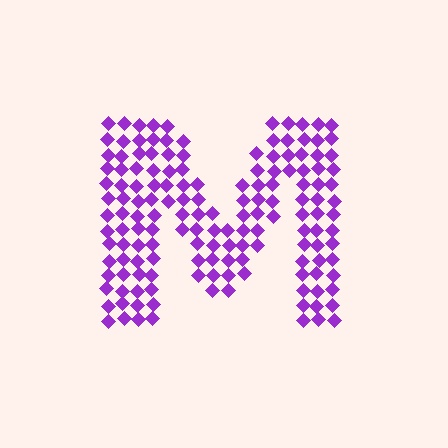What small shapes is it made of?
It is made of small diamonds.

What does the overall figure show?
The overall figure shows the letter M.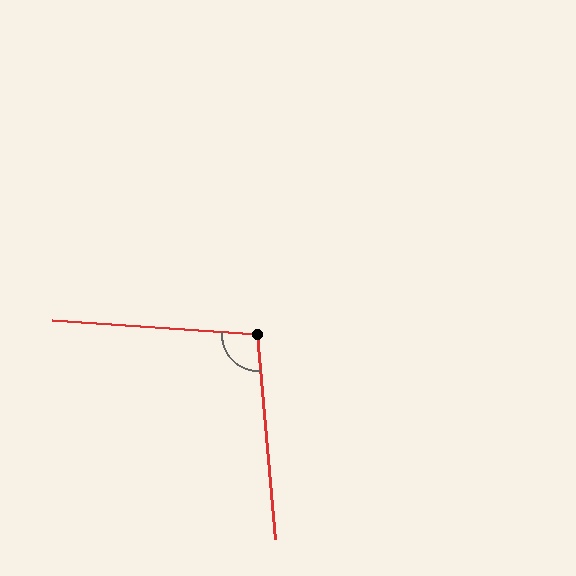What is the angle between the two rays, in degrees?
Approximately 99 degrees.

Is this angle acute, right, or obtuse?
It is obtuse.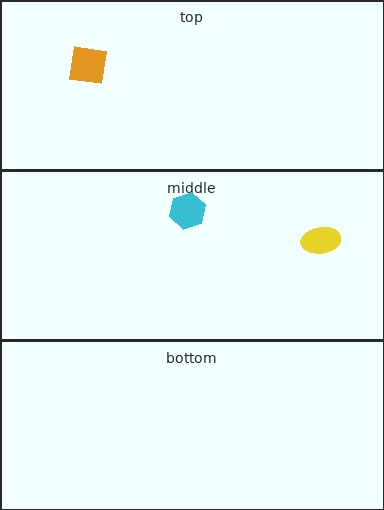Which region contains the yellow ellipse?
The middle region.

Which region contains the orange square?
The top region.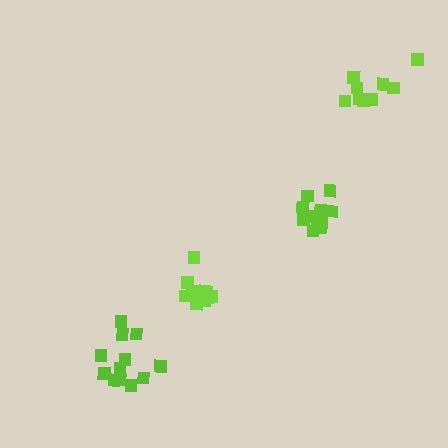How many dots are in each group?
Group 1: 12 dots, Group 2: 9 dots, Group 3: 10 dots, Group 4: 14 dots (45 total).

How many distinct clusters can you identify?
There are 4 distinct clusters.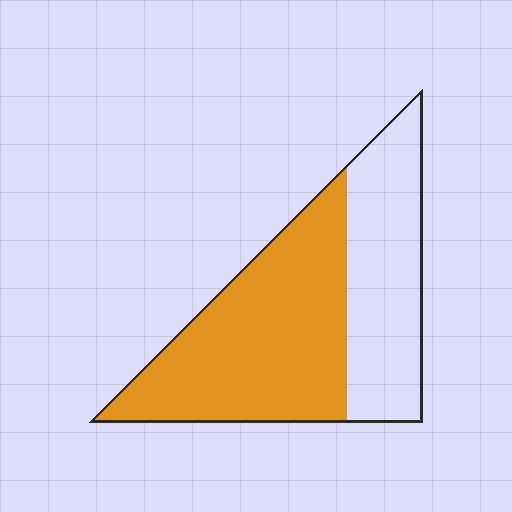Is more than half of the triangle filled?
Yes.